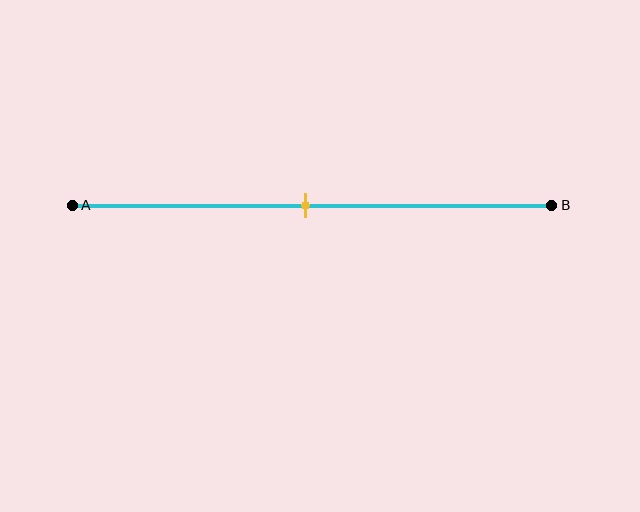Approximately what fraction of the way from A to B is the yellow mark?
The yellow mark is approximately 50% of the way from A to B.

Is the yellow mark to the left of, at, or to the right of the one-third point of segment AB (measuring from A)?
The yellow mark is to the right of the one-third point of segment AB.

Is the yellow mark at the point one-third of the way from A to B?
No, the mark is at about 50% from A, not at the 33% one-third point.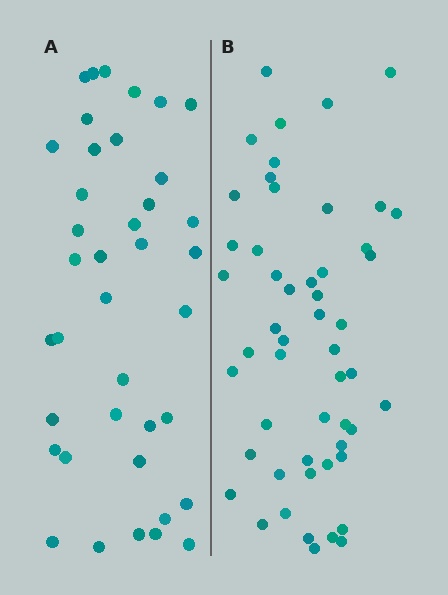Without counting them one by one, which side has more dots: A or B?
Region B (the right region) has more dots.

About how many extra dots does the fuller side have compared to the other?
Region B has approximately 15 more dots than region A.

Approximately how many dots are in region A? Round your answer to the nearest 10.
About 40 dots. (The exact count is 39, which rounds to 40.)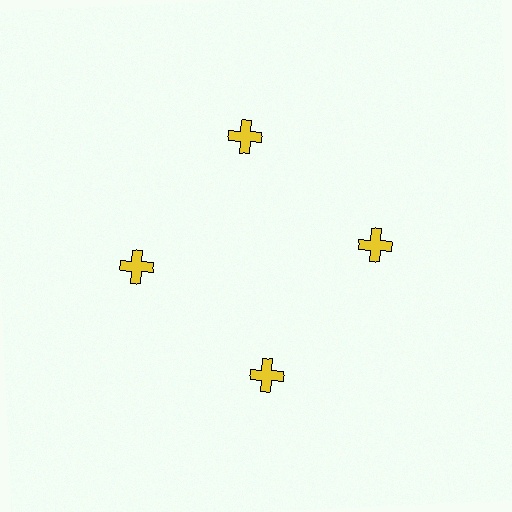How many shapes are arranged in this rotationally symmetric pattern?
There are 4 shapes, arranged in 4 groups of 1.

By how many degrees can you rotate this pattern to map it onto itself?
The pattern maps onto itself every 90 degrees of rotation.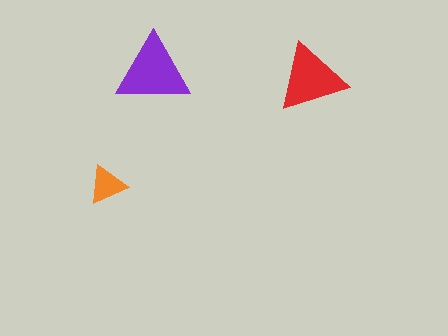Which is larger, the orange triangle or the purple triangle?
The purple one.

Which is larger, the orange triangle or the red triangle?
The red one.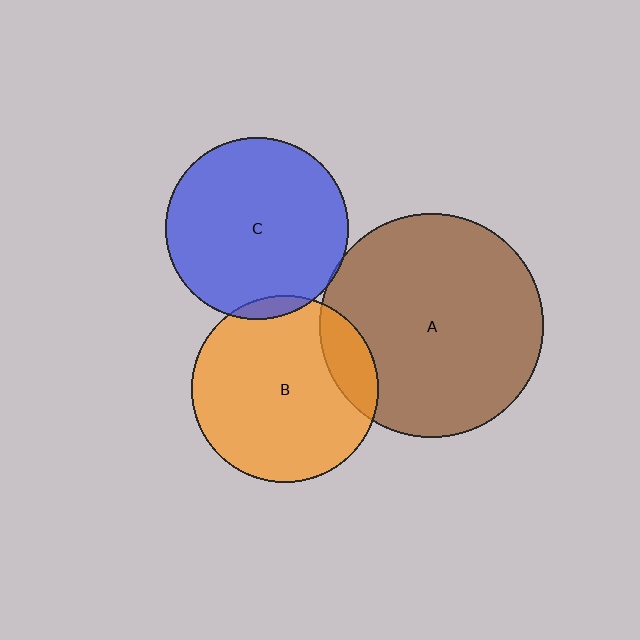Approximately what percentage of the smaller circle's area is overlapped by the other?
Approximately 15%.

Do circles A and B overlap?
Yes.